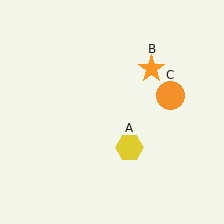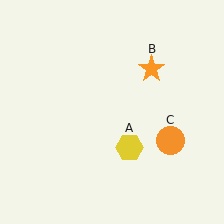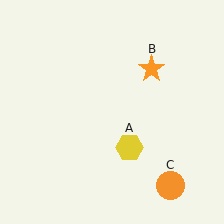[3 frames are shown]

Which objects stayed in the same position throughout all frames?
Yellow hexagon (object A) and orange star (object B) remained stationary.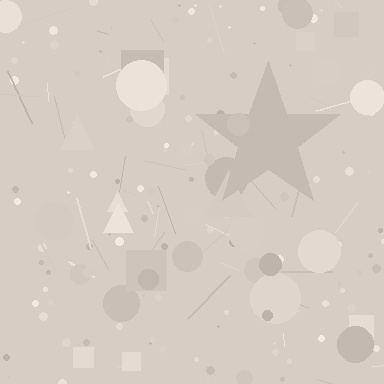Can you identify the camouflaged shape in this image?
The camouflaged shape is a star.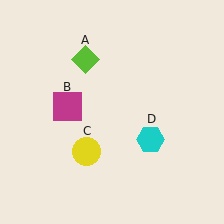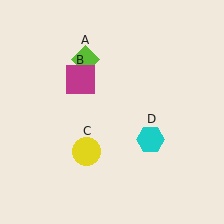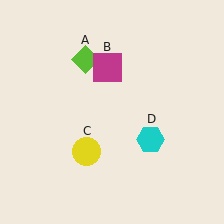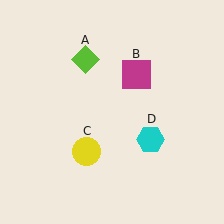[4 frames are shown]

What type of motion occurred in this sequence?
The magenta square (object B) rotated clockwise around the center of the scene.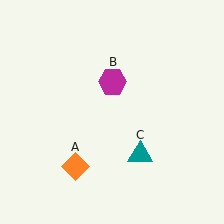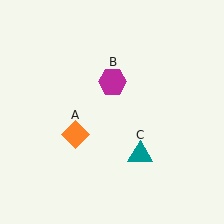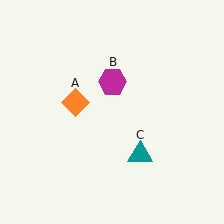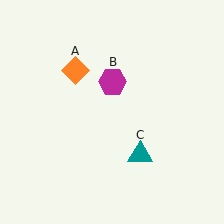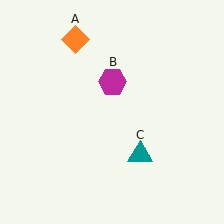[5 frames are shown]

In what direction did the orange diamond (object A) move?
The orange diamond (object A) moved up.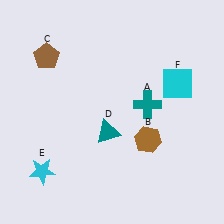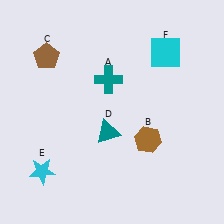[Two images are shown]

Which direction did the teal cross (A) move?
The teal cross (A) moved left.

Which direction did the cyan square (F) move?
The cyan square (F) moved up.